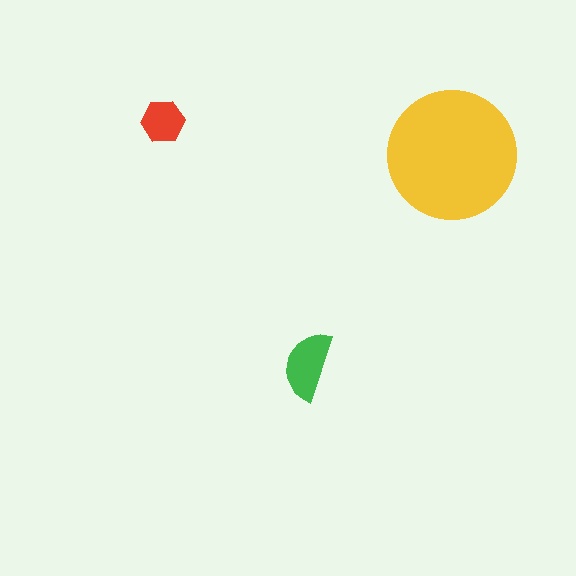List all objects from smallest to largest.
The red hexagon, the green semicircle, the yellow circle.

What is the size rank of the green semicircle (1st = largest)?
2nd.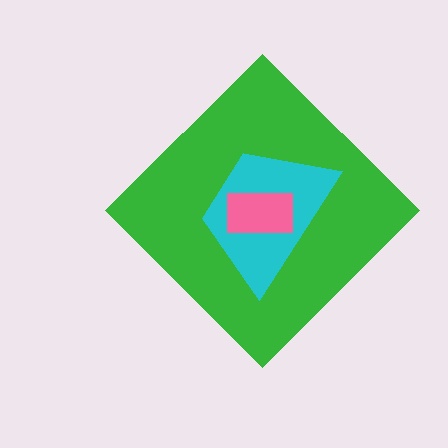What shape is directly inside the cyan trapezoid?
The pink rectangle.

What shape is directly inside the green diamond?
The cyan trapezoid.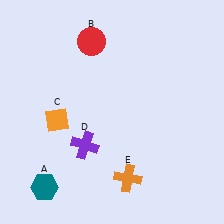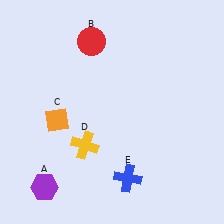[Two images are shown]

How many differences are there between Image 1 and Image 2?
There are 3 differences between the two images.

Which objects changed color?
A changed from teal to purple. D changed from purple to yellow. E changed from orange to blue.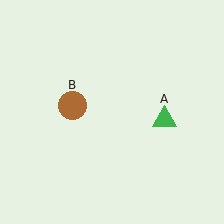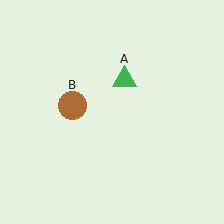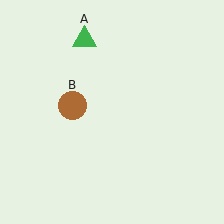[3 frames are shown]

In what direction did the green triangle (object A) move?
The green triangle (object A) moved up and to the left.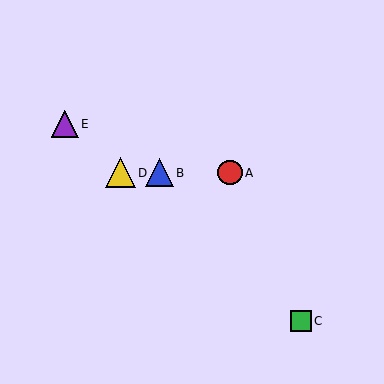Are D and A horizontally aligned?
Yes, both are at y≈173.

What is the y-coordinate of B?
Object B is at y≈173.